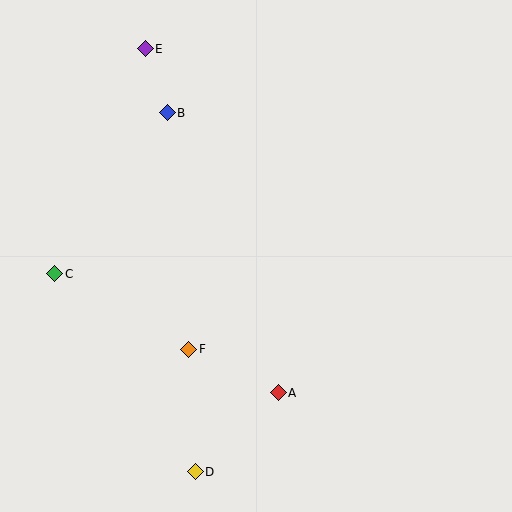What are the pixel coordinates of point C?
Point C is at (55, 274).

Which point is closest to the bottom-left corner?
Point D is closest to the bottom-left corner.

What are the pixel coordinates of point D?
Point D is at (195, 472).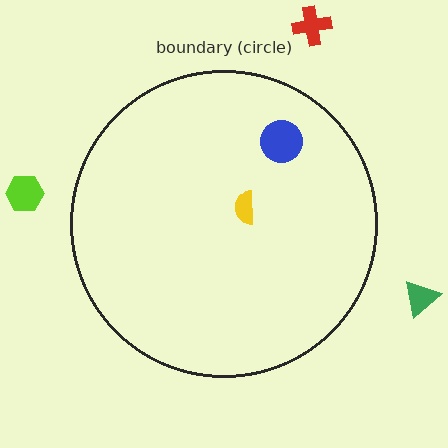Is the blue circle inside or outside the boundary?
Inside.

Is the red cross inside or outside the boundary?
Outside.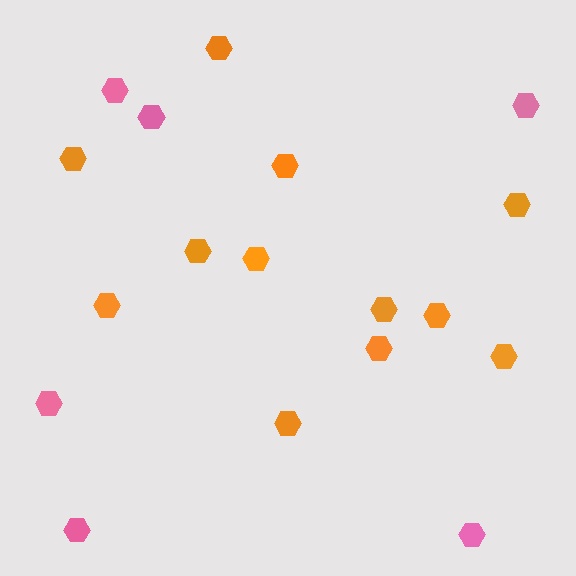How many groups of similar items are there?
There are 2 groups: one group of pink hexagons (6) and one group of orange hexagons (12).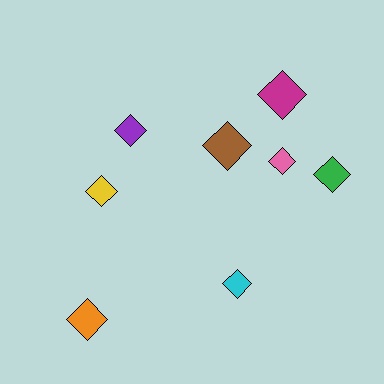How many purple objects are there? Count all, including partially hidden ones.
There is 1 purple object.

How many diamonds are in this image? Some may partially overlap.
There are 8 diamonds.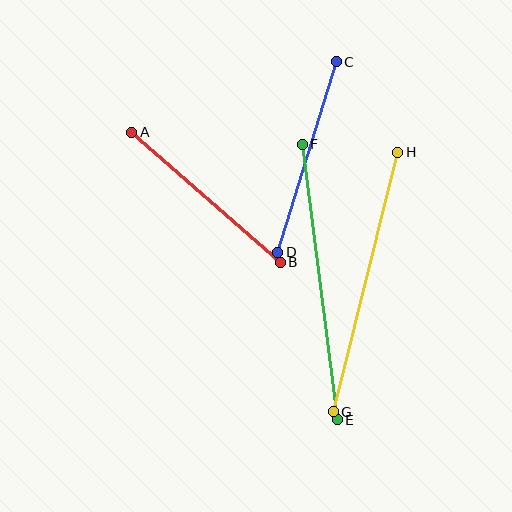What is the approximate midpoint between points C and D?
The midpoint is at approximately (307, 157) pixels.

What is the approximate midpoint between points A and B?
The midpoint is at approximately (206, 197) pixels.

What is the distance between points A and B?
The distance is approximately 197 pixels.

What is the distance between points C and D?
The distance is approximately 200 pixels.